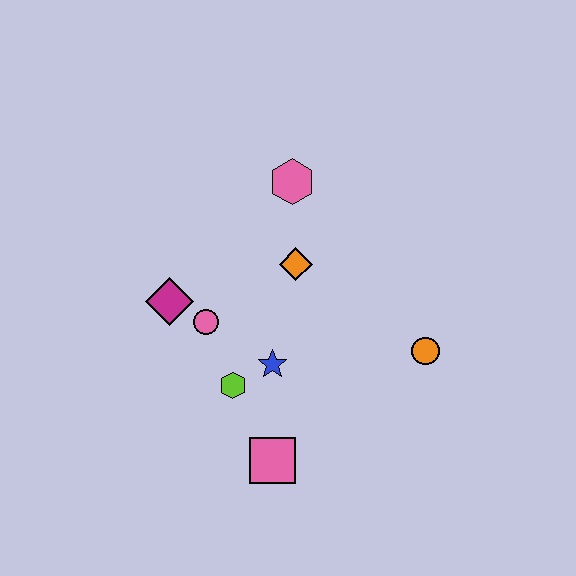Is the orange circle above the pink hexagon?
No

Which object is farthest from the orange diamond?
The pink square is farthest from the orange diamond.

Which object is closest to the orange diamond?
The pink hexagon is closest to the orange diamond.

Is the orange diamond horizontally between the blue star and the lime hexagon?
No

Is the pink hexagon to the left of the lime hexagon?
No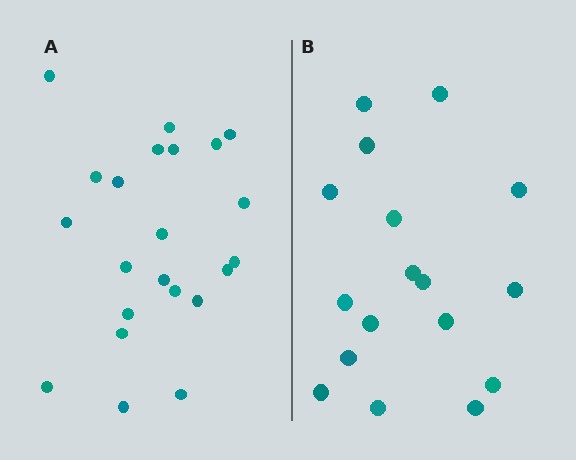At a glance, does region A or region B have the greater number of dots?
Region A (the left region) has more dots.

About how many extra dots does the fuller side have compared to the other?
Region A has about 5 more dots than region B.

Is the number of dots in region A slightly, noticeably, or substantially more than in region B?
Region A has noticeably more, but not dramatically so. The ratio is roughly 1.3 to 1.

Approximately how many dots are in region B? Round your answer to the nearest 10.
About 20 dots. (The exact count is 17, which rounds to 20.)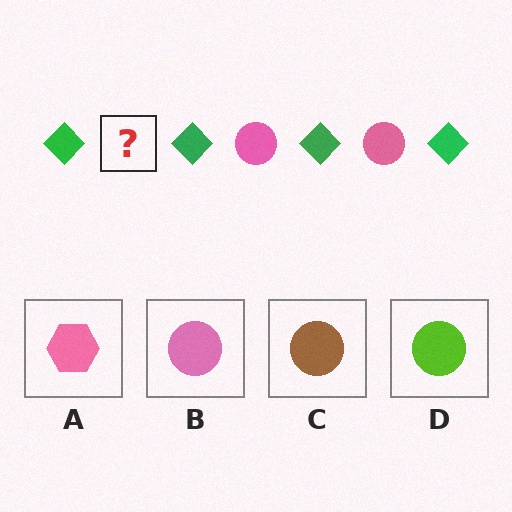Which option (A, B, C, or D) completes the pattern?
B.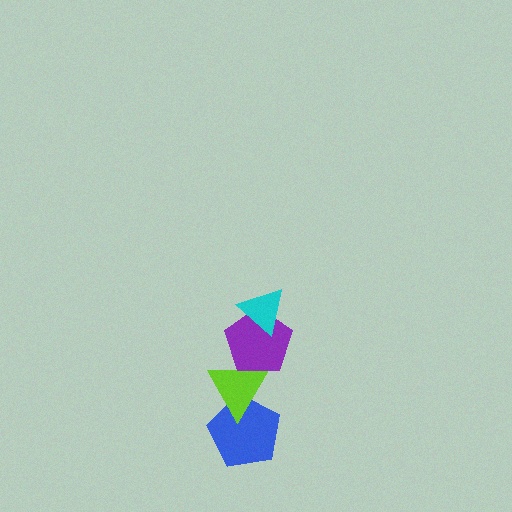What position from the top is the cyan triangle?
The cyan triangle is 1st from the top.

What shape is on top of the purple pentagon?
The cyan triangle is on top of the purple pentagon.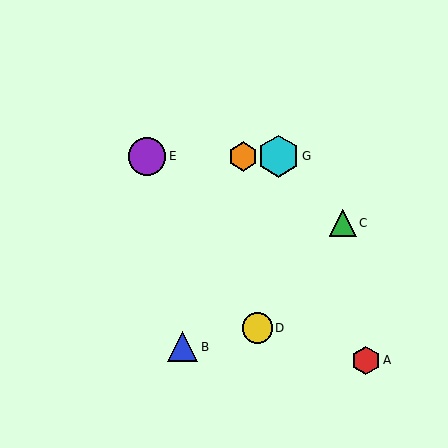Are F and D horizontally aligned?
No, F is at y≈156 and D is at y≈328.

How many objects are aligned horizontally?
3 objects (E, F, G) are aligned horizontally.